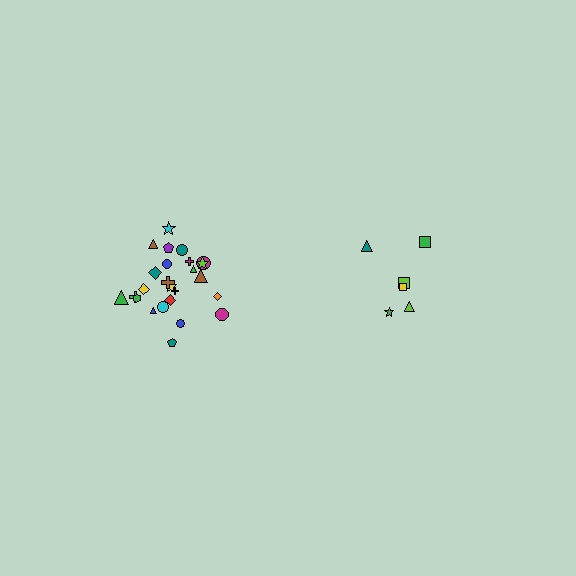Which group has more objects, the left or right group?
The left group.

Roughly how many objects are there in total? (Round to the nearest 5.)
Roughly 30 objects in total.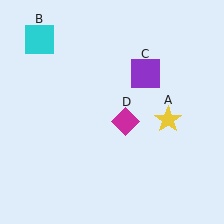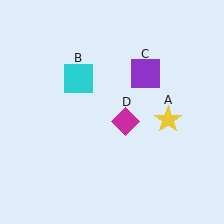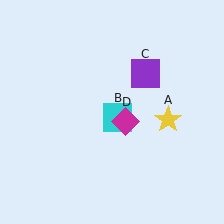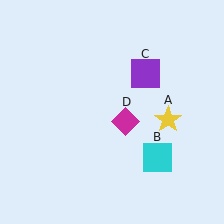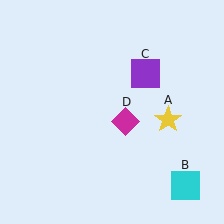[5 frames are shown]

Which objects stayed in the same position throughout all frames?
Yellow star (object A) and purple square (object C) and magenta diamond (object D) remained stationary.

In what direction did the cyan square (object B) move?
The cyan square (object B) moved down and to the right.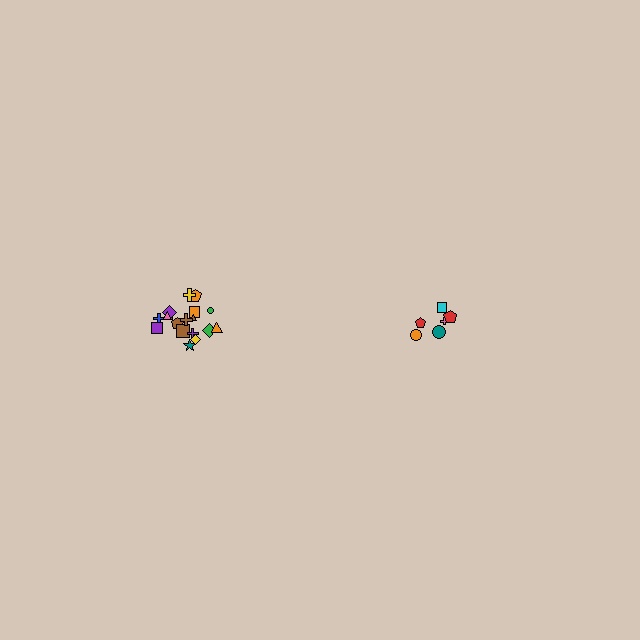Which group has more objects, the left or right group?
The left group.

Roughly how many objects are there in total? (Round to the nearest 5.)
Roughly 25 objects in total.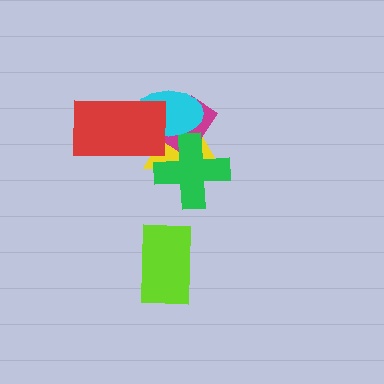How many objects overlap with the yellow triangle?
4 objects overlap with the yellow triangle.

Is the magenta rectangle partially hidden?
Yes, it is partially covered by another shape.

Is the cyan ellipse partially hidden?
Yes, it is partially covered by another shape.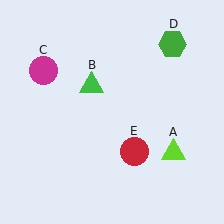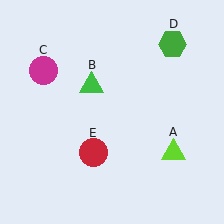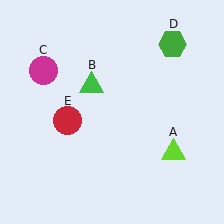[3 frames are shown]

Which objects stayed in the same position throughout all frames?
Lime triangle (object A) and green triangle (object B) and magenta circle (object C) and green hexagon (object D) remained stationary.